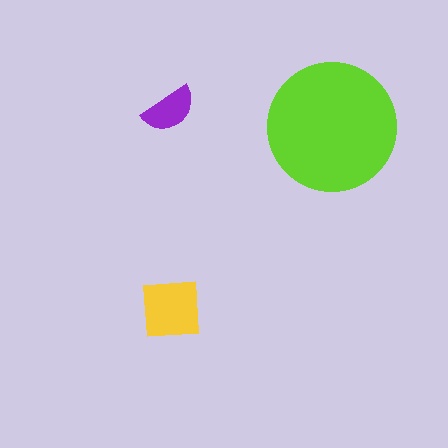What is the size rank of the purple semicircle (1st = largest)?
3rd.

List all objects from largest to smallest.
The lime circle, the yellow square, the purple semicircle.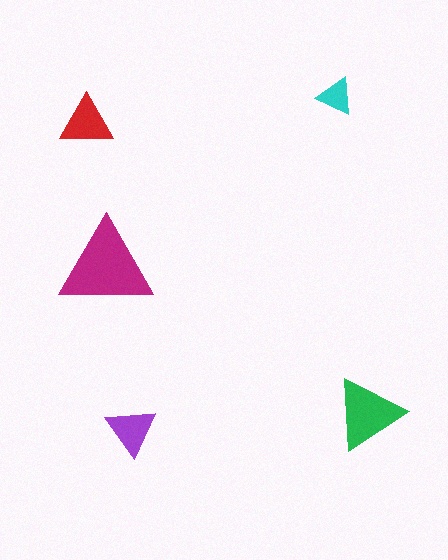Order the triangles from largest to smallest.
the magenta one, the green one, the red one, the purple one, the cyan one.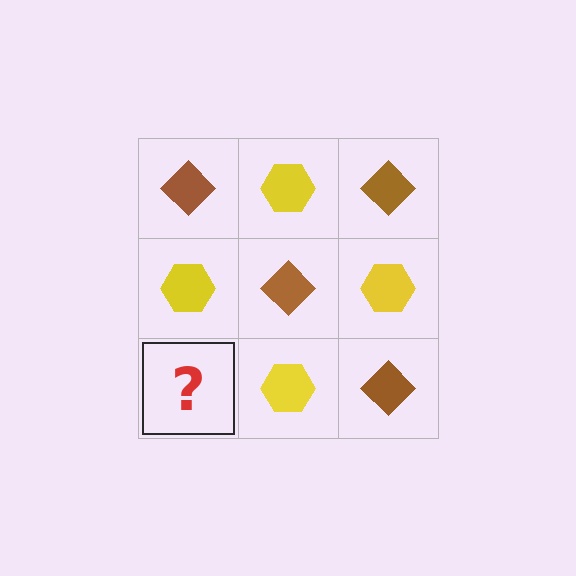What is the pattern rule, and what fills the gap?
The rule is that it alternates brown diamond and yellow hexagon in a checkerboard pattern. The gap should be filled with a brown diamond.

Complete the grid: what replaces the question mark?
The question mark should be replaced with a brown diamond.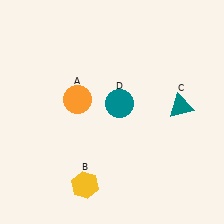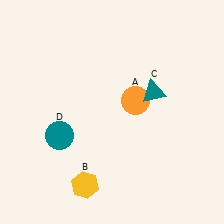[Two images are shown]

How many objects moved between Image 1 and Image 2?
3 objects moved between the two images.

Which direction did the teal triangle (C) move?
The teal triangle (C) moved left.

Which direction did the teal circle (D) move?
The teal circle (D) moved left.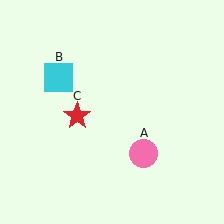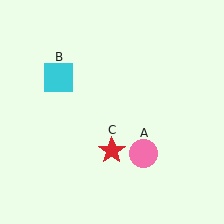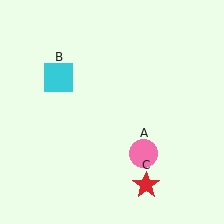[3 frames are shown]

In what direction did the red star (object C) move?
The red star (object C) moved down and to the right.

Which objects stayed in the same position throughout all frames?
Pink circle (object A) and cyan square (object B) remained stationary.